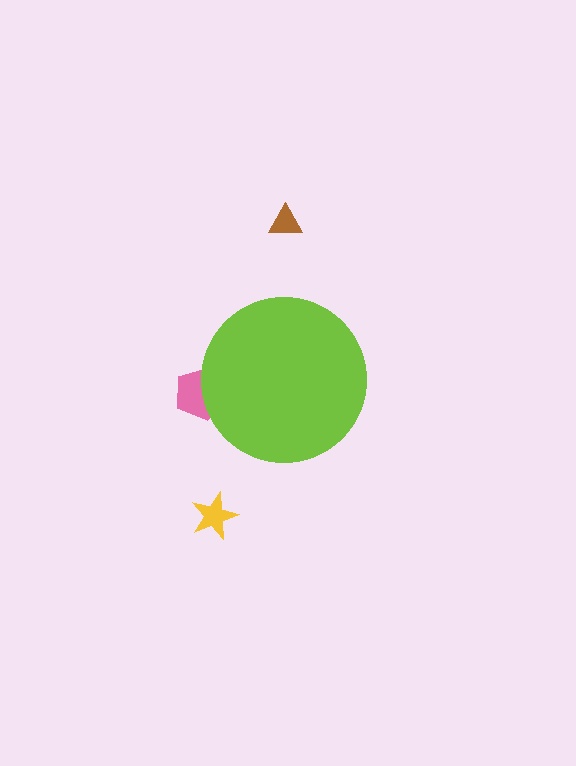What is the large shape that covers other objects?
A lime circle.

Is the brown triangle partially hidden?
No, the brown triangle is fully visible.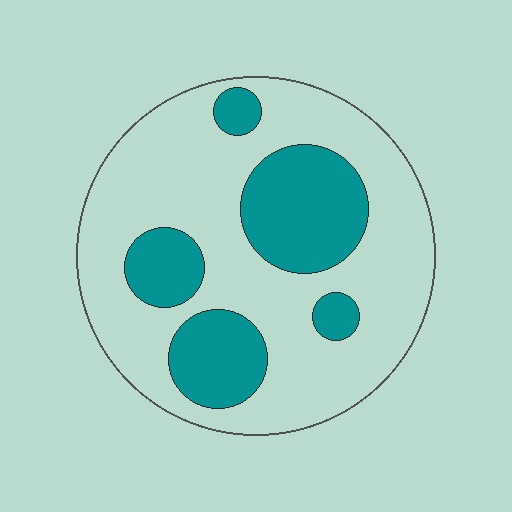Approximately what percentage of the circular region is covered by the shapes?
Approximately 30%.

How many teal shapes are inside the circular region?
5.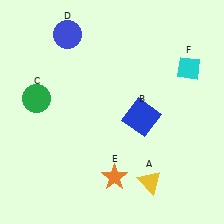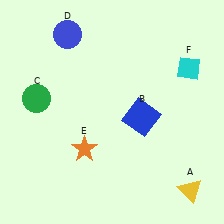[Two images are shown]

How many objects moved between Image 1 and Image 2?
2 objects moved between the two images.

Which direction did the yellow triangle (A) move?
The yellow triangle (A) moved right.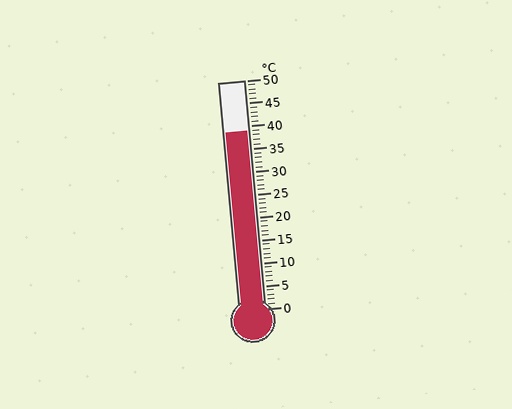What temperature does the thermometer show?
The thermometer shows approximately 39°C.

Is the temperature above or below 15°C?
The temperature is above 15°C.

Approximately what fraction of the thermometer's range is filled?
The thermometer is filled to approximately 80% of its range.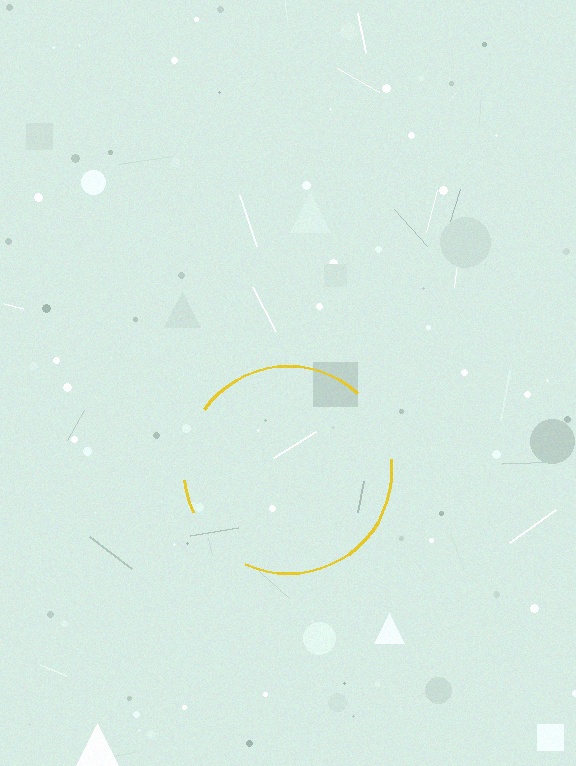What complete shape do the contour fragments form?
The contour fragments form a circle.